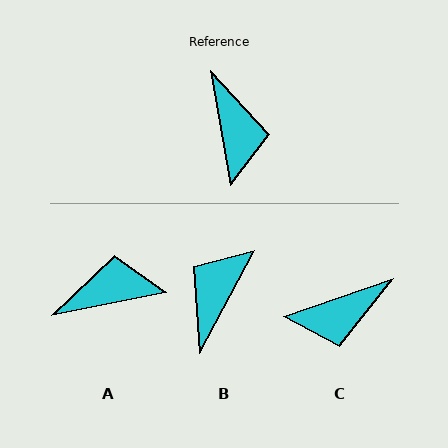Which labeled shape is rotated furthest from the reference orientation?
B, about 142 degrees away.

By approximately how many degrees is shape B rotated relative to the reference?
Approximately 142 degrees counter-clockwise.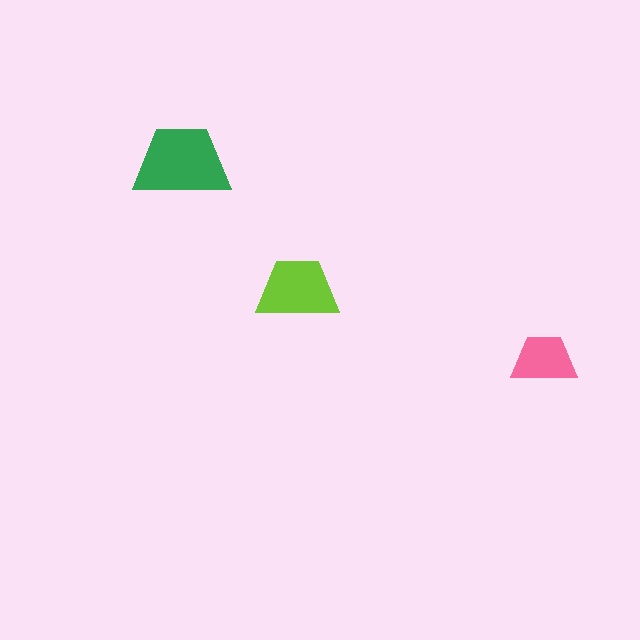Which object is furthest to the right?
The pink trapezoid is rightmost.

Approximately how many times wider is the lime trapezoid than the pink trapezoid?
About 1.5 times wider.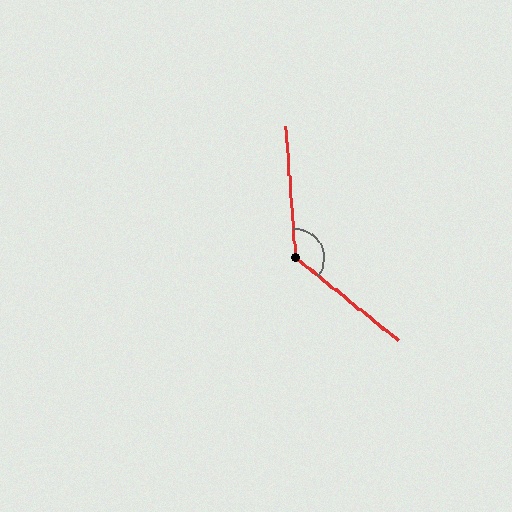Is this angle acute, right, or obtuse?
It is obtuse.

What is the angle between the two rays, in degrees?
Approximately 133 degrees.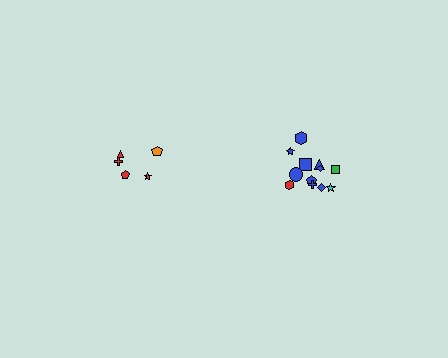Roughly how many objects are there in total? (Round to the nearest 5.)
Roughly 15 objects in total.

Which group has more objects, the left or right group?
The right group.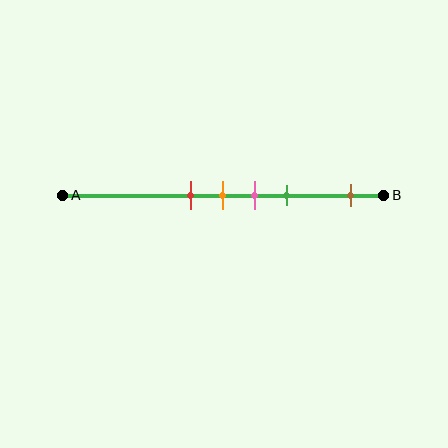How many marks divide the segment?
There are 5 marks dividing the segment.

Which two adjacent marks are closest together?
The red and orange marks are the closest adjacent pair.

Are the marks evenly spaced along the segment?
No, the marks are not evenly spaced.